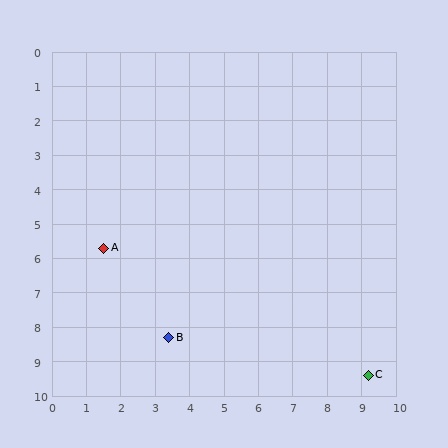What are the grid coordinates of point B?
Point B is at approximately (3.4, 8.3).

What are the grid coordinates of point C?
Point C is at approximately (9.2, 9.4).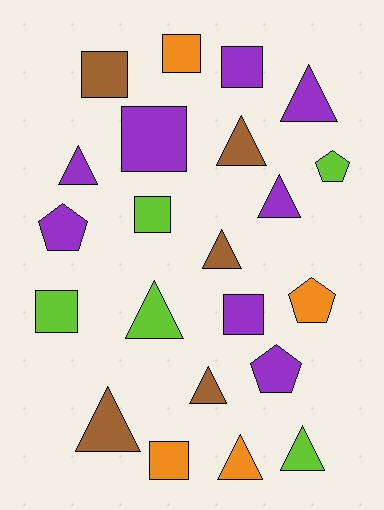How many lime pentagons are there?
There is 1 lime pentagon.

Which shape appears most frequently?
Triangle, with 10 objects.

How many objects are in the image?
There are 22 objects.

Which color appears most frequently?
Purple, with 8 objects.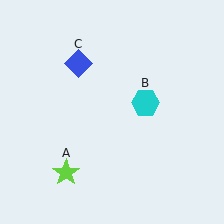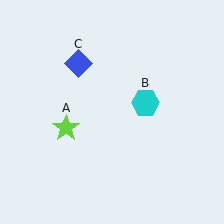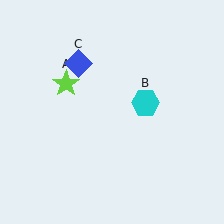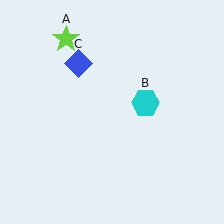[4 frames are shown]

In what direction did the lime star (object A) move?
The lime star (object A) moved up.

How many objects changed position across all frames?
1 object changed position: lime star (object A).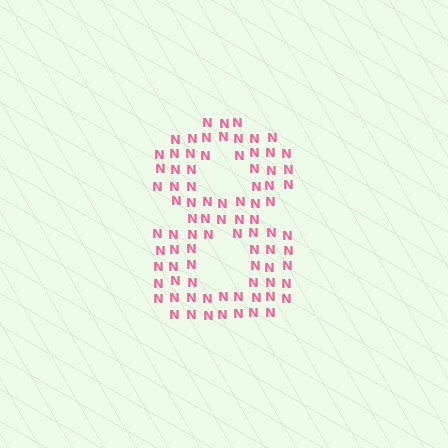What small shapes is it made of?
It is made of small letter N's.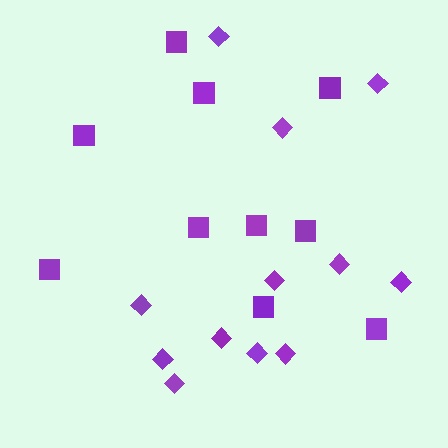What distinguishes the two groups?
There are 2 groups: one group of squares (10) and one group of diamonds (12).